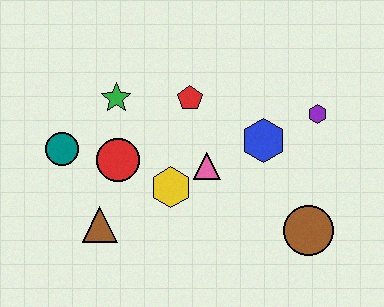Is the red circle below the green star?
Yes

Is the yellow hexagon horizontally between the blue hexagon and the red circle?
Yes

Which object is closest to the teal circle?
The red circle is closest to the teal circle.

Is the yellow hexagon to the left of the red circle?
No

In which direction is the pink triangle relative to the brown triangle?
The pink triangle is to the right of the brown triangle.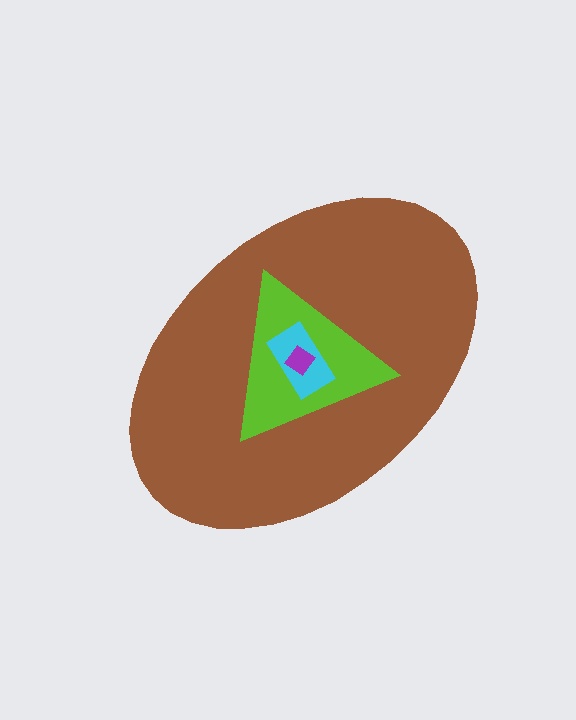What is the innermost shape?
The purple diamond.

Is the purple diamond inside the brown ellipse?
Yes.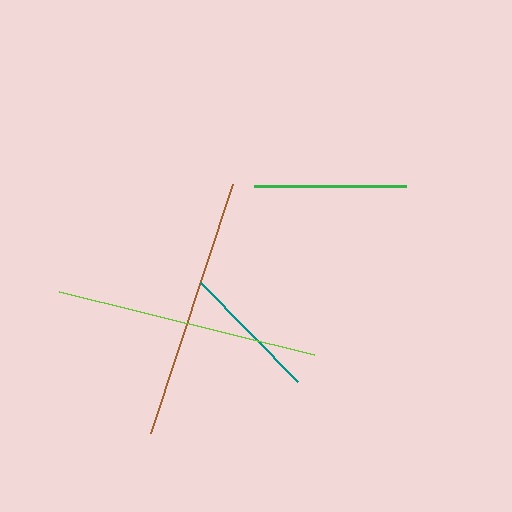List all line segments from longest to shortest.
From longest to shortest: lime, brown, green, teal.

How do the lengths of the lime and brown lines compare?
The lime and brown lines are approximately the same length.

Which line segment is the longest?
The lime line is the longest at approximately 262 pixels.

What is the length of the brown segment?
The brown segment is approximately 262 pixels long.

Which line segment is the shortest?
The teal line is the shortest at approximately 139 pixels.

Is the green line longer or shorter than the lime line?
The lime line is longer than the green line.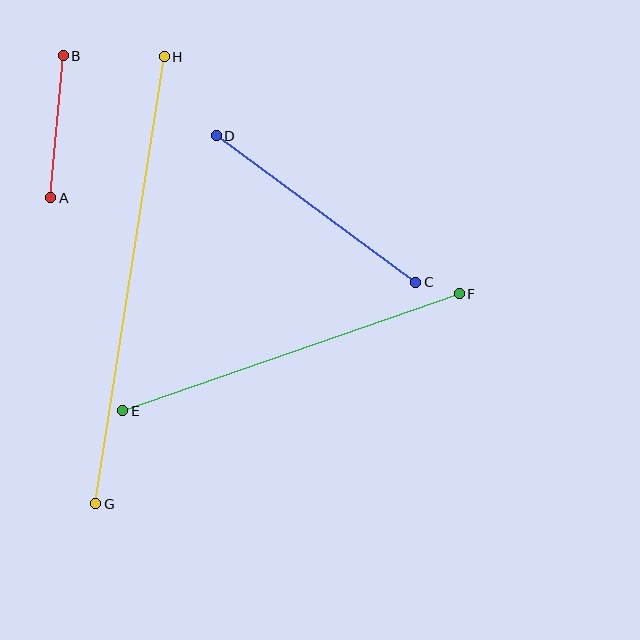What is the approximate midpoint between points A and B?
The midpoint is at approximately (57, 127) pixels.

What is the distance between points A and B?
The distance is approximately 142 pixels.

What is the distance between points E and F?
The distance is approximately 356 pixels.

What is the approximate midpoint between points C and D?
The midpoint is at approximately (316, 209) pixels.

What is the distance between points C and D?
The distance is approximately 247 pixels.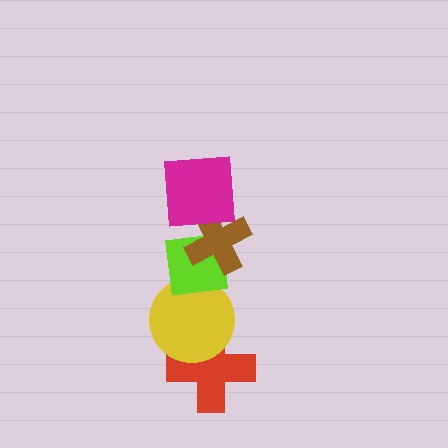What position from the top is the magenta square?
The magenta square is 1st from the top.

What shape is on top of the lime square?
The brown cross is on top of the lime square.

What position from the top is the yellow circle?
The yellow circle is 4th from the top.